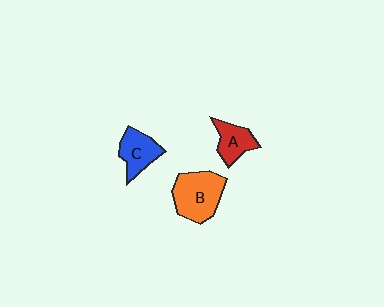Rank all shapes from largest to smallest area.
From largest to smallest: B (orange), C (blue), A (red).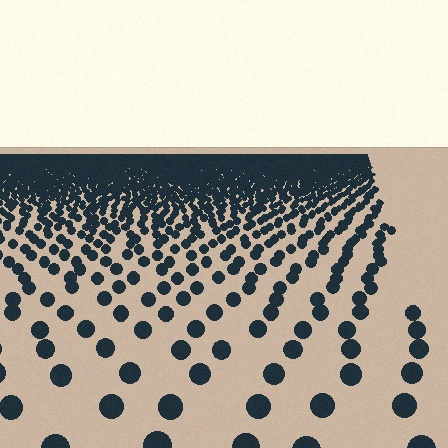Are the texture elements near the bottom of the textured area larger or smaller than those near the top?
Larger. Near the bottom, elements are closer to the viewer and appear at a bigger on-screen size.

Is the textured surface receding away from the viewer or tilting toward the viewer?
The surface is receding away from the viewer. Texture elements get smaller and denser toward the top.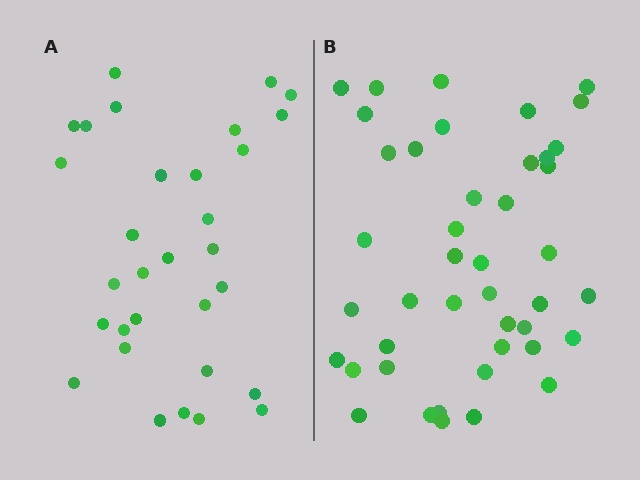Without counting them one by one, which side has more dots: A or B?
Region B (the right region) has more dots.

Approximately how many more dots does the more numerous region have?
Region B has roughly 12 or so more dots than region A.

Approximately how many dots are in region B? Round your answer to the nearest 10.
About 40 dots. (The exact count is 43, which rounds to 40.)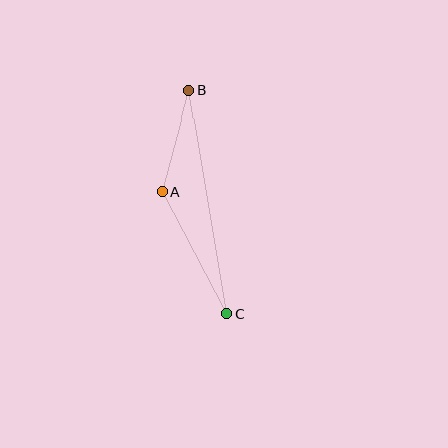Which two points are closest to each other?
Points A and B are closest to each other.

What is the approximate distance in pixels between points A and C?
The distance between A and C is approximately 138 pixels.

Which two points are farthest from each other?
Points B and C are farthest from each other.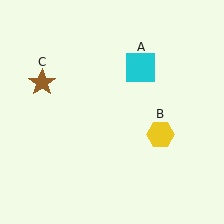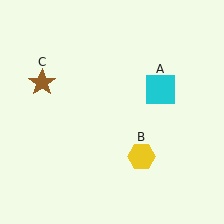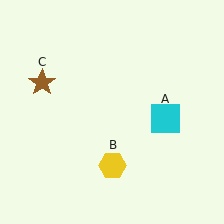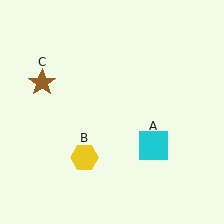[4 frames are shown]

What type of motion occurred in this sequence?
The cyan square (object A), yellow hexagon (object B) rotated clockwise around the center of the scene.